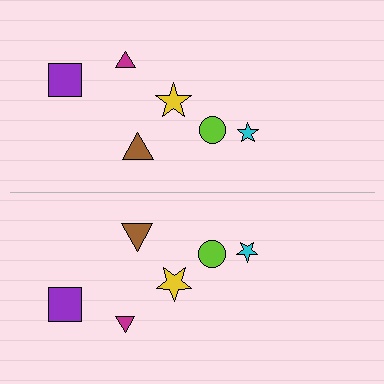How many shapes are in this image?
There are 12 shapes in this image.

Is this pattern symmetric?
Yes, this pattern has bilateral (reflection) symmetry.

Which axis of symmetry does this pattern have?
The pattern has a horizontal axis of symmetry running through the center of the image.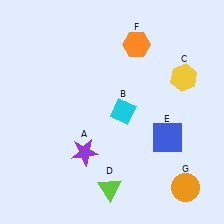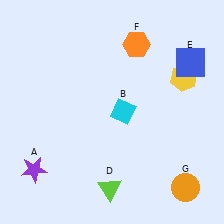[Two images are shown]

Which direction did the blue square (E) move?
The blue square (E) moved up.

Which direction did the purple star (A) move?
The purple star (A) moved left.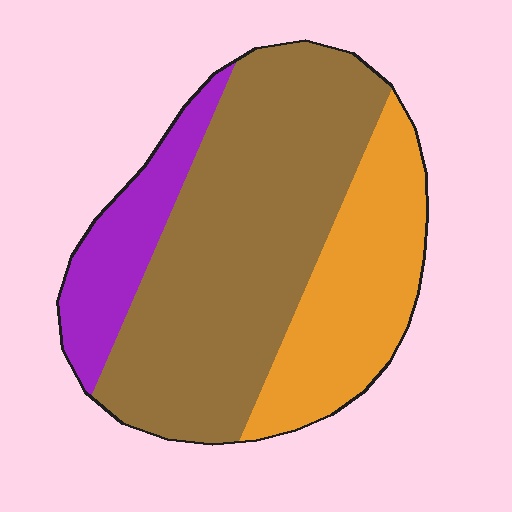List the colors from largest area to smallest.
From largest to smallest: brown, orange, purple.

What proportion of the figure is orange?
Orange covers 27% of the figure.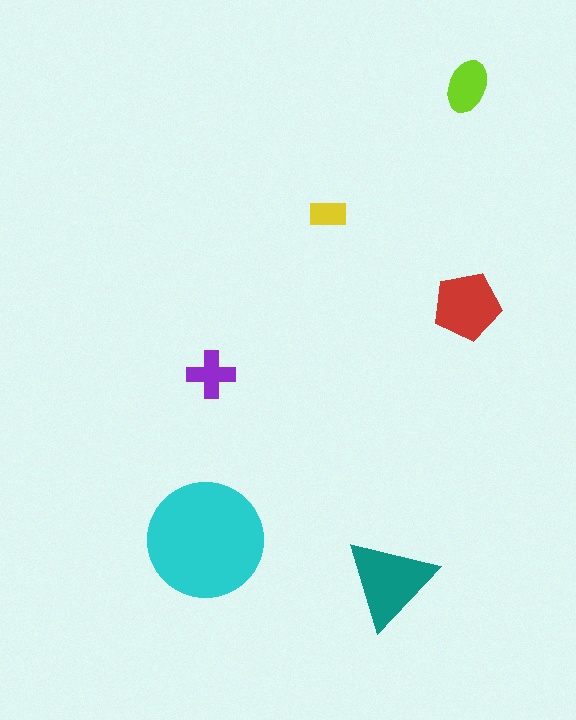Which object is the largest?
The cyan circle.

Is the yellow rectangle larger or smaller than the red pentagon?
Smaller.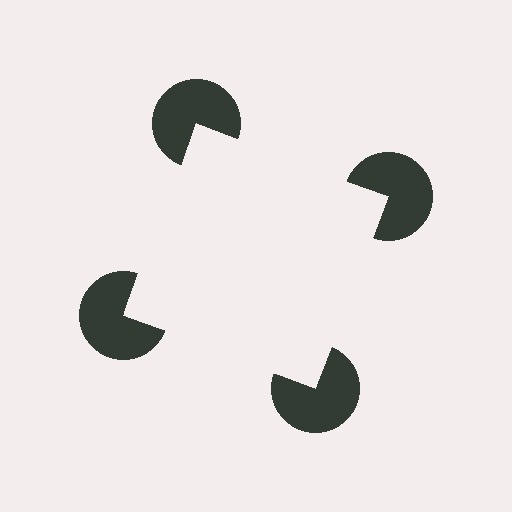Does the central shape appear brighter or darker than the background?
It typically appears slightly brighter than the background, even though no actual brightness change is drawn.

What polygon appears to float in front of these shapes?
An illusory square — its edges are inferred from the aligned wedge cuts in the pac-man discs, not physically drawn.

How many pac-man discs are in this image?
There are 4 — one at each vertex of the illusory square.